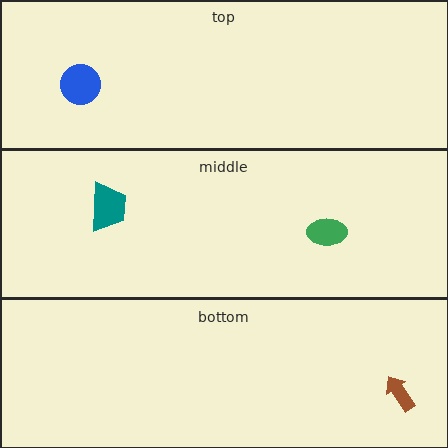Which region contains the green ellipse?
The middle region.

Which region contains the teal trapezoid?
The middle region.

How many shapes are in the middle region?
2.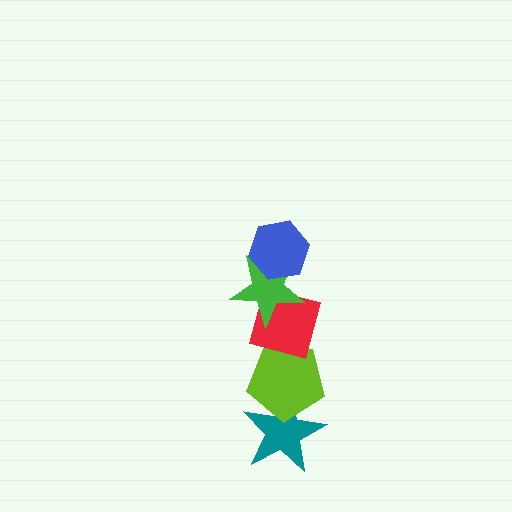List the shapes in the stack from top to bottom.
From top to bottom: the blue hexagon, the green star, the red square, the lime pentagon, the teal star.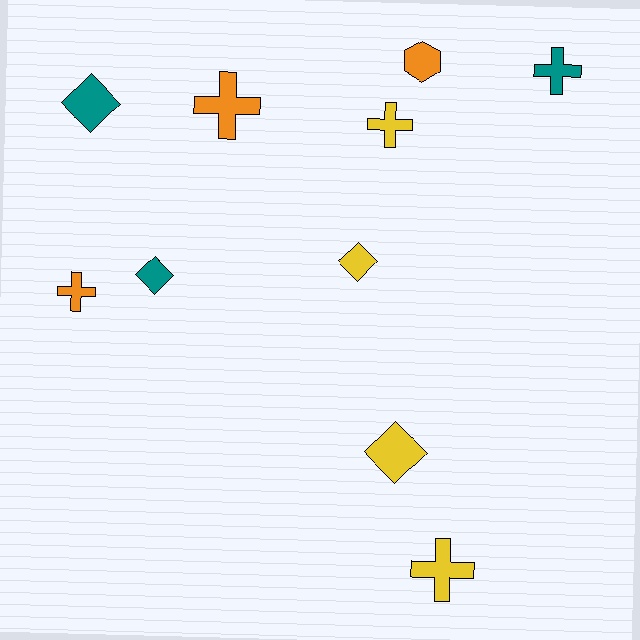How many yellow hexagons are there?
There are no yellow hexagons.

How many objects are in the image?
There are 10 objects.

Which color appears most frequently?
Yellow, with 4 objects.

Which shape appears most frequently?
Cross, with 5 objects.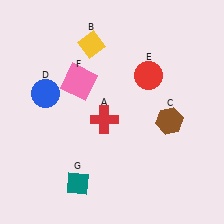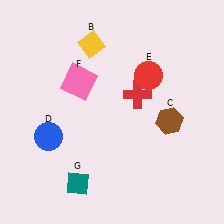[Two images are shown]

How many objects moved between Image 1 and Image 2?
2 objects moved between the two images.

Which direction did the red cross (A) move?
The red cross (A) moved right.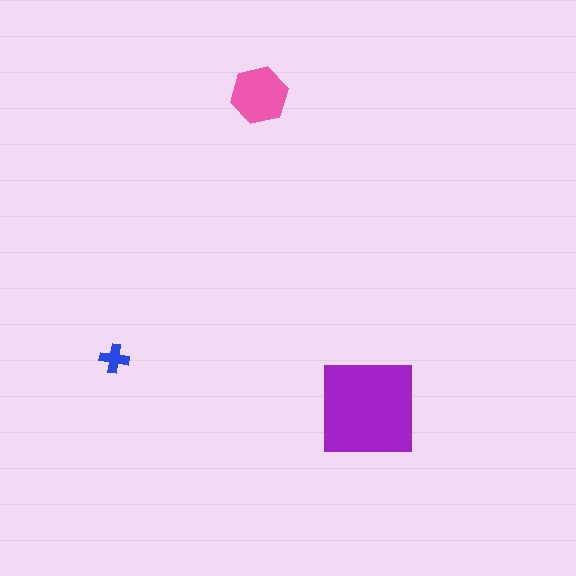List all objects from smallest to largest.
The blue cross, the pink hexagon, the purple square.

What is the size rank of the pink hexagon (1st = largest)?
2nd.